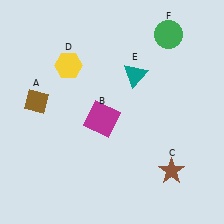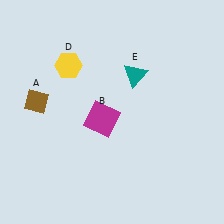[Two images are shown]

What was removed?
The brown star (C), the green circle (F) were removed in Image 2.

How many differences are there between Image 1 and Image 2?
There are 2 differences between the two images.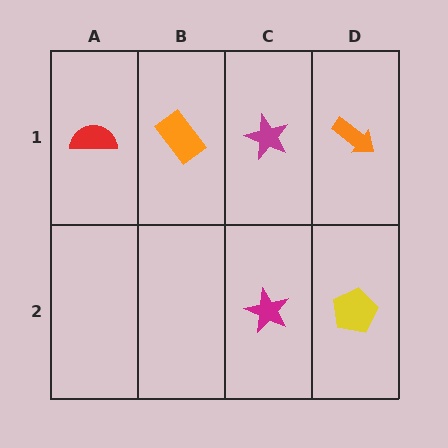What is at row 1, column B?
An orange rectangle.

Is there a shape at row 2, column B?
No, that cell is empty.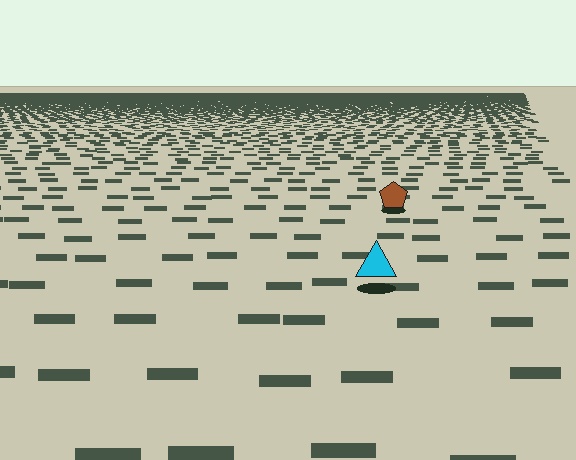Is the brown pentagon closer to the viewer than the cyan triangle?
No. The cyan triangle is closer — you can tell from the texture gradient: the ground texture is coarser near it.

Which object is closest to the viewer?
The cyan triangle is closest. The texture marks near it are larger and more spread out.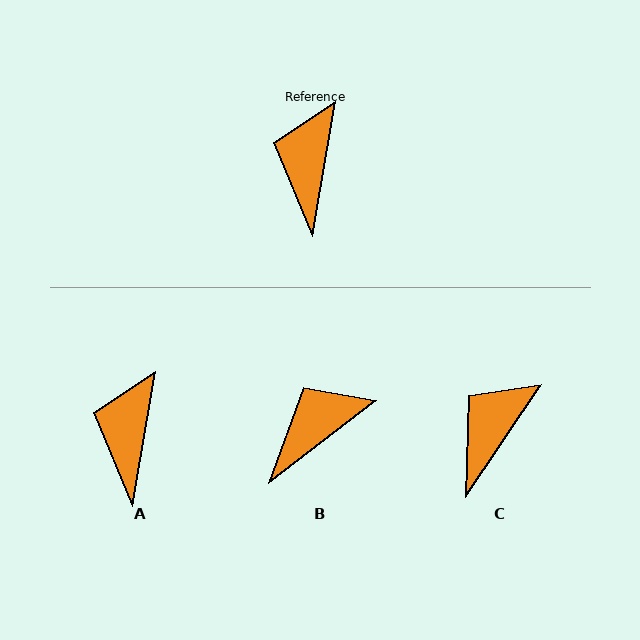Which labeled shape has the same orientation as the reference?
A.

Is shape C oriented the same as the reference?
No, it is off by about 24 degrees.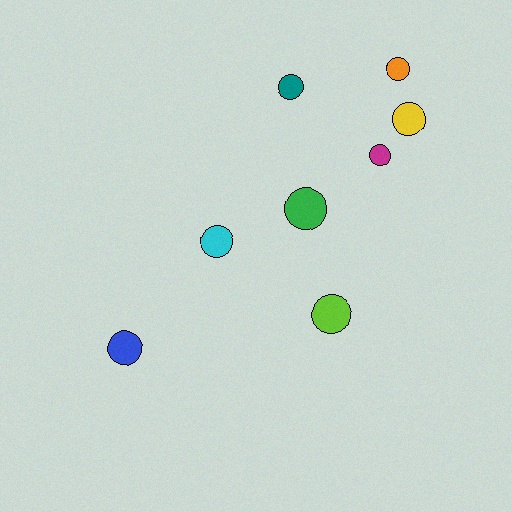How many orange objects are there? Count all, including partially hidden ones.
There is 1 orange object.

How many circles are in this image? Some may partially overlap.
There are 8 circles.